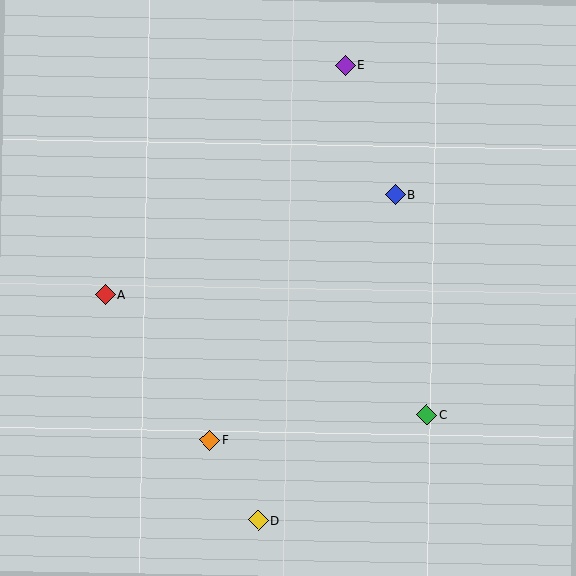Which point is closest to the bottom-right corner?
Point C is closest to the bottom-right corner.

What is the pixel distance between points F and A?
The distance between F and A is 179 pixels.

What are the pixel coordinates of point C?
Point C is at (427, 415).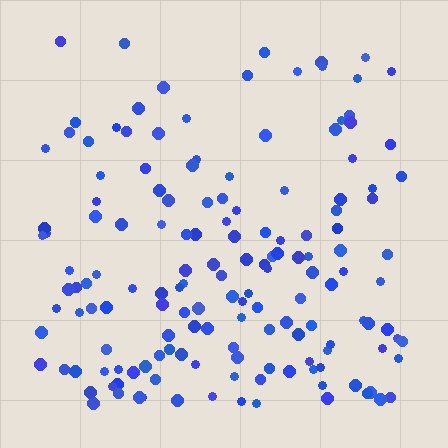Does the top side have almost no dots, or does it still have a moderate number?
Still a moderate number, just noticeably fewer than the bottom.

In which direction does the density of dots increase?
From top to bottom, with the bottom side densest.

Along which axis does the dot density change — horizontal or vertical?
Vertical.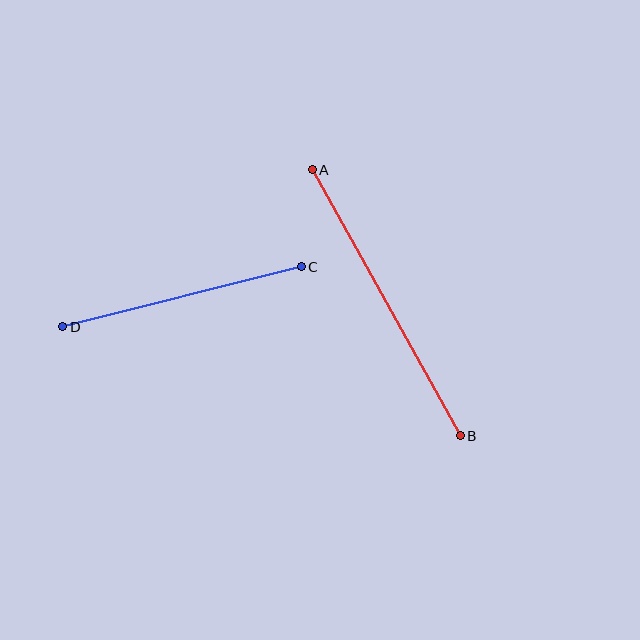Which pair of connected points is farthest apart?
Points A and B are farthest apart.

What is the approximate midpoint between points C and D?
The midpoint is at approximately (182, 297) pixels.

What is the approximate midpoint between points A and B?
The midpoint is at approximately (386, 303) pixels.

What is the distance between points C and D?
The distance is approximately 246 pixels.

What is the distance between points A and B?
The distance is approximately 304 pixels.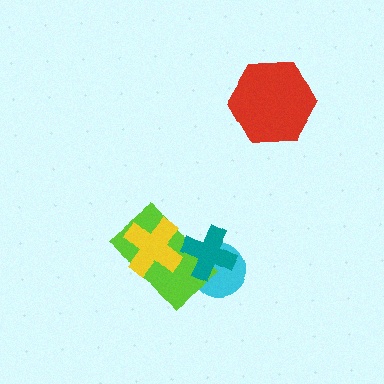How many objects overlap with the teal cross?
2 objects overlap with the teal cross.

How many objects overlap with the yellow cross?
1 object overlaps with the yellow cross.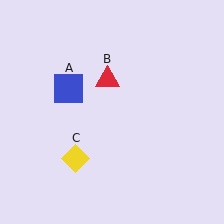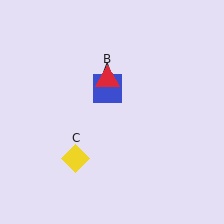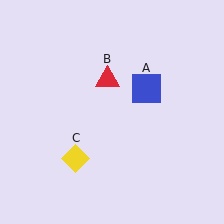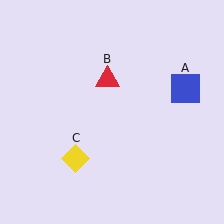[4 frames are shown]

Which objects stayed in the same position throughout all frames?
Red triangle (object B) and yellow diamond (object C) remained stationary.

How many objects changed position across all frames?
1 object changed position: blue square (object A).